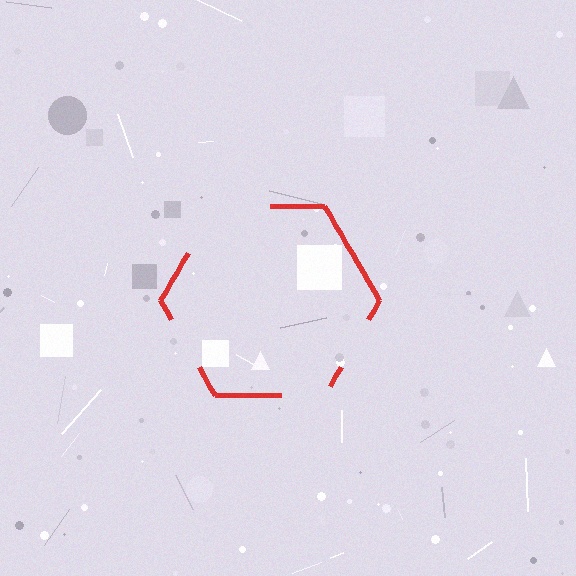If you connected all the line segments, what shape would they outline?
They would outline a hexagon.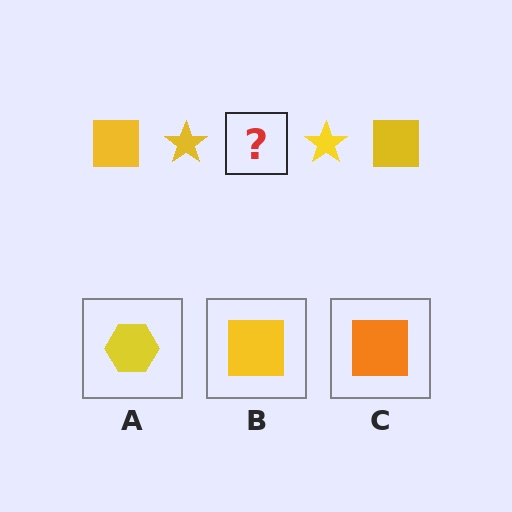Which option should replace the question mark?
Option B.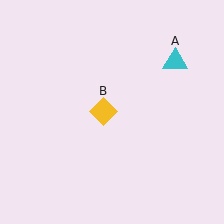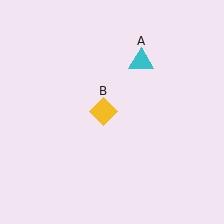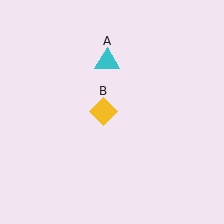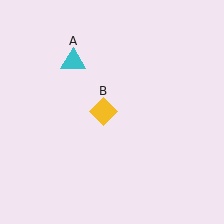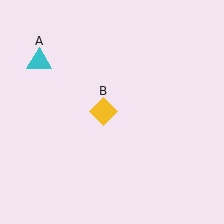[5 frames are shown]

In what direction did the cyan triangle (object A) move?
The cyan triangle (object A) moved left.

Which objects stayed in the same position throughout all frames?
Yellow diamond (object B) remained stationary.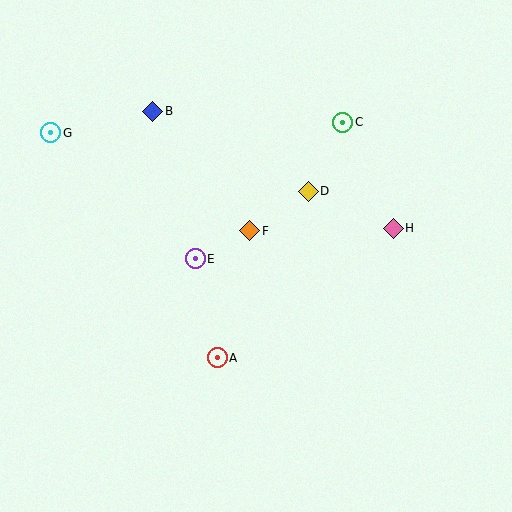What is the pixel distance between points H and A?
The distance between H and A is 219 pixels.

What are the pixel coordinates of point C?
Point C is at (343, 122).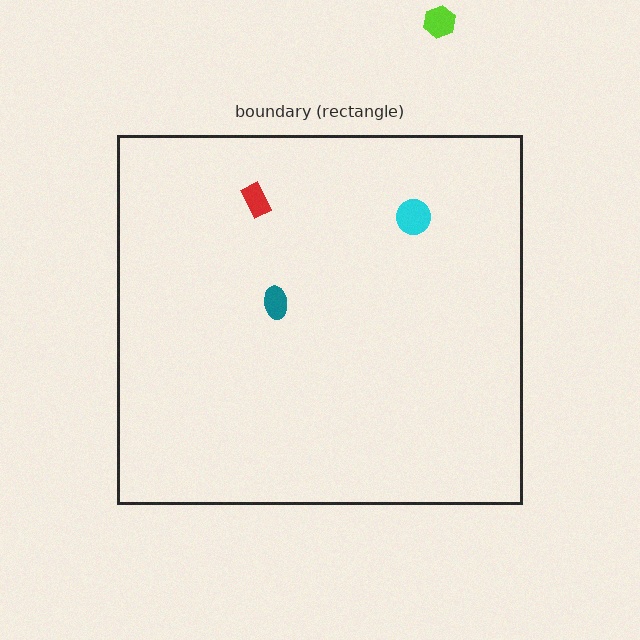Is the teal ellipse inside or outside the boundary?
Inside.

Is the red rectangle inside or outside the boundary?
Inside.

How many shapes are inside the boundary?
3 inside, 1 outside.